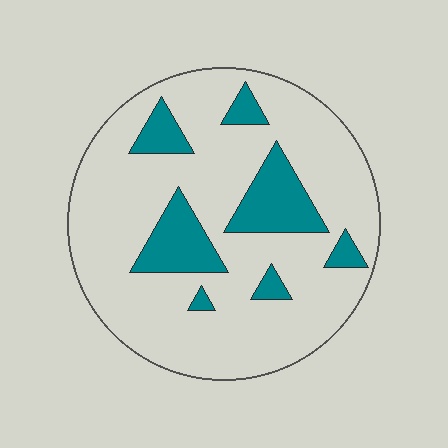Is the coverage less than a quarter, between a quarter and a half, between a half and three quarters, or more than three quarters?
Less than a quarter.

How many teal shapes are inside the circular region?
7.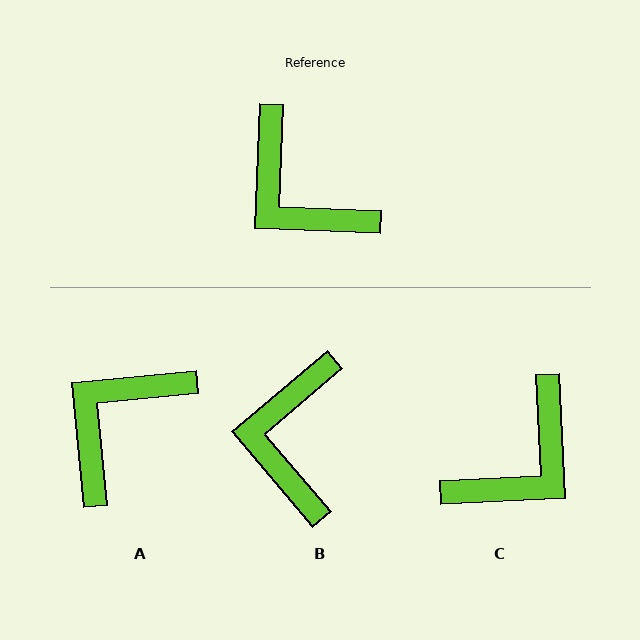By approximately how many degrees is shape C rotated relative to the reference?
Approximately 95 degrees counter-clockwise.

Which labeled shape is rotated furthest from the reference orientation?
C, about 95 degrees away.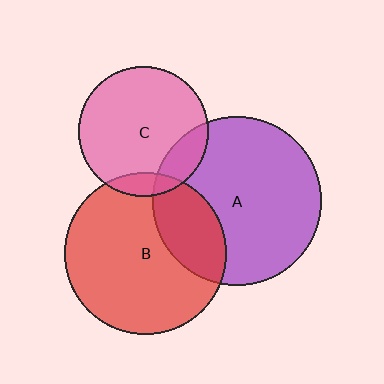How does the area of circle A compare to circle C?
Approximately 1.7 times.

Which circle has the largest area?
Circle A (purple).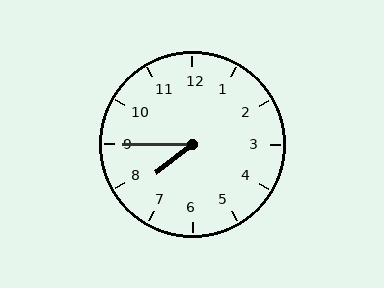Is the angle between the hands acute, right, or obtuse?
It is acute.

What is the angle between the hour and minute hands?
Approximately 38 degrees.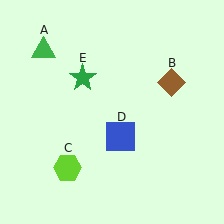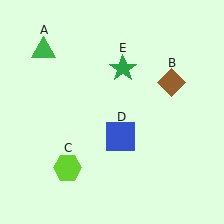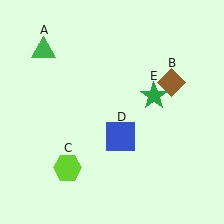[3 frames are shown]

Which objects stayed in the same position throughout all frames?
Green triangle (object A) and brown diamond (object B) and lime hexagon (object C) and blue square (object D) remained stationary.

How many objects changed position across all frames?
1 object changed position: green star (object E).